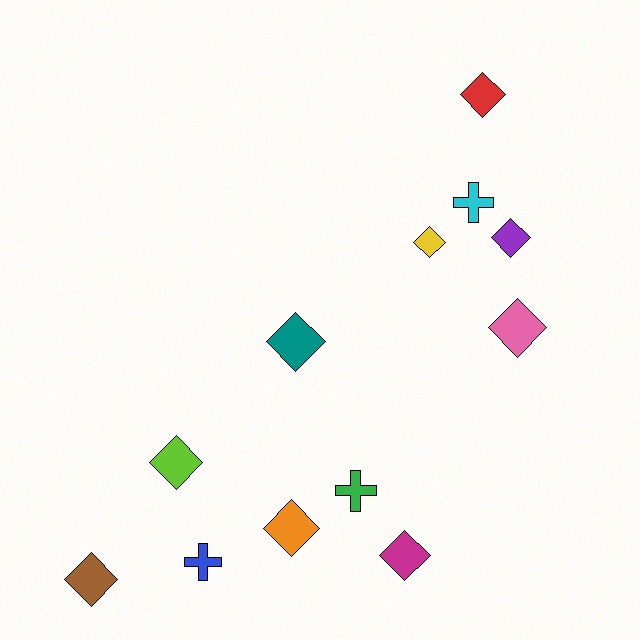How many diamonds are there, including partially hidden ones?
There are 9 diamonds.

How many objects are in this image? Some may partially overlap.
There are 12 objects.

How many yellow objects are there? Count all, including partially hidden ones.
There is 1 yellow object.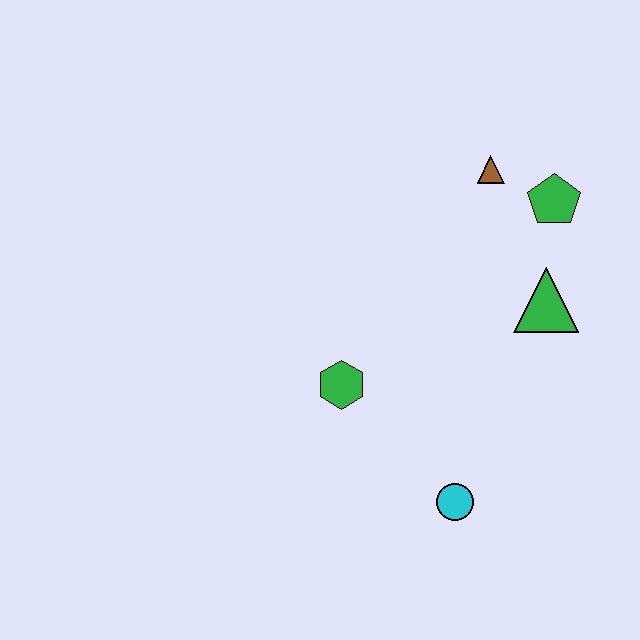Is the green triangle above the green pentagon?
No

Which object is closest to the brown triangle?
The green pentagon is closest to the brown triangle.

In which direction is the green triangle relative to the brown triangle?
The green triangle is below the brown triangle.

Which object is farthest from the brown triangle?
The cyan circle is farthest from the brown triangle.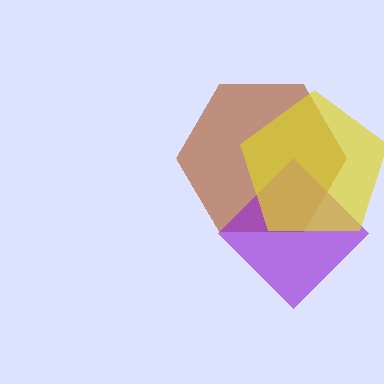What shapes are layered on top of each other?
The layered shapes are: a brown hexagon, a purple diamond, a yellow pentagon.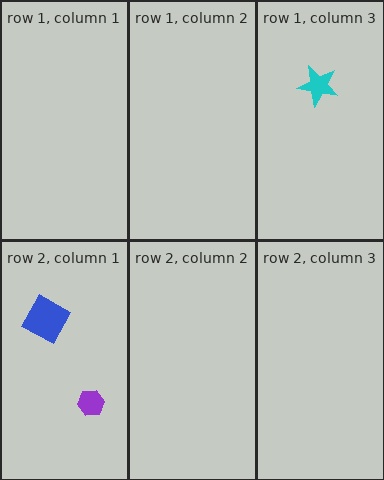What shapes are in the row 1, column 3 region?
The cyan star.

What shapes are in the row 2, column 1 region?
The blue square, the purple hexagon.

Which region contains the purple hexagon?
The row 2, column 1 region.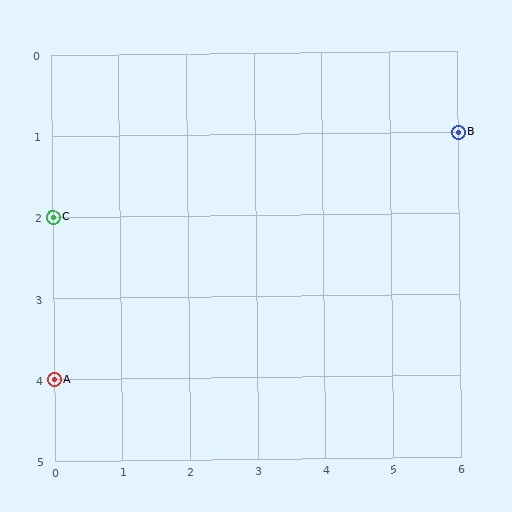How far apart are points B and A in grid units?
Points B and A are 6 columns and 3 rows apart (about 6.7 grid units diagonally).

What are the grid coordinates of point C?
Point C is at grid coordinates (0, 2).